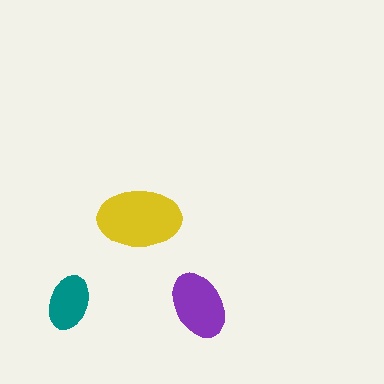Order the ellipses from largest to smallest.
the yellow one, the purple one, the teal one.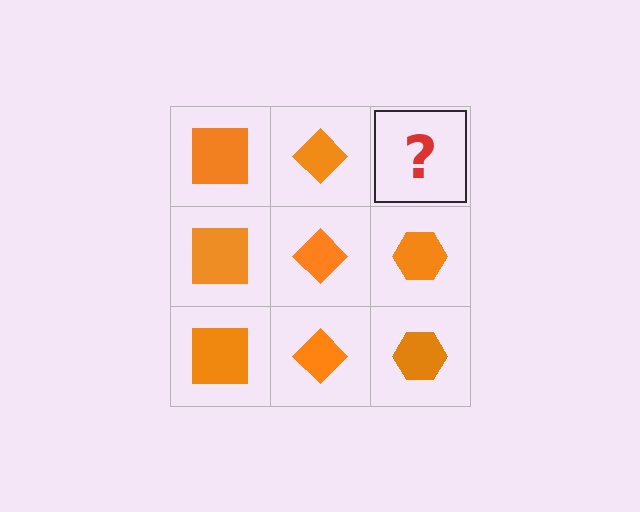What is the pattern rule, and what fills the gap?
The rule is that each column has a consistent shape. The gap should be filled with an orange hexagon.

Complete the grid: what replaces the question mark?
The question mark should be replaced with an orange hexagon.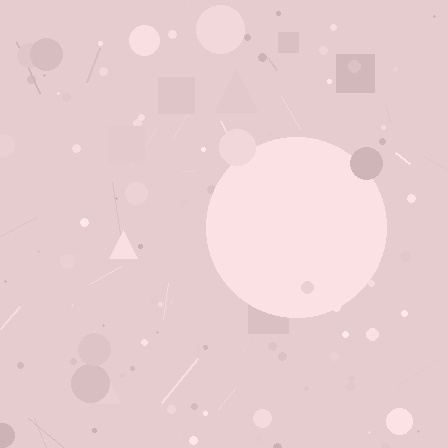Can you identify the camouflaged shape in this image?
The camouflaged shape is a circle.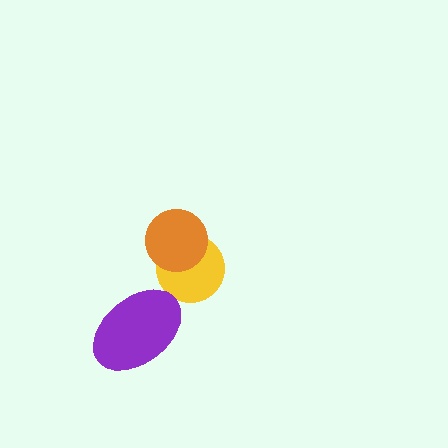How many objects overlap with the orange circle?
1 object overlaps with the orange circle.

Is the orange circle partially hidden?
No, no other shape covers it.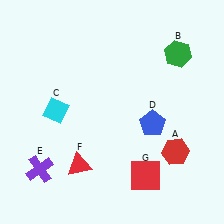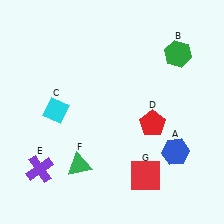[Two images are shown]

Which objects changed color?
A changed from red to blue. D changed from blue to red. F changed from red to green.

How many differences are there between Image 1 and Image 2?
There are 3 differences between the two images.